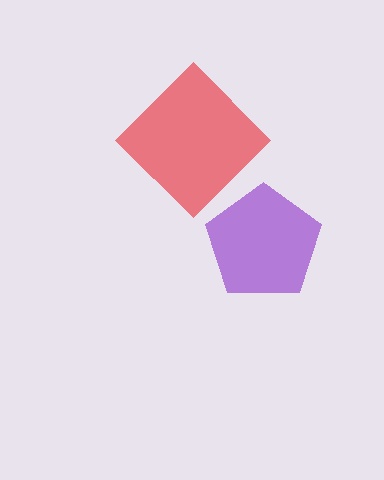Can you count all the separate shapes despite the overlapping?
Yes, there are 2 separate shapes.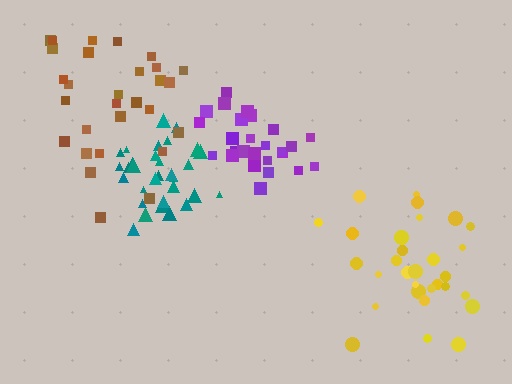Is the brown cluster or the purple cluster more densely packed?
Purple.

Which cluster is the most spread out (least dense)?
Yellow.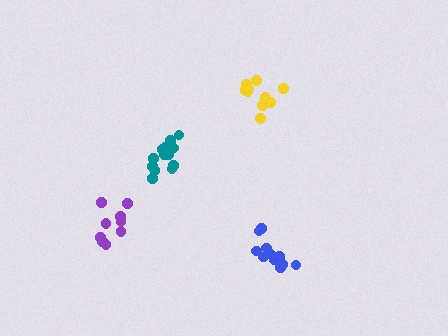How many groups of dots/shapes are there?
There are 4 groups.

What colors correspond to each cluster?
The clusters are colored: blue, teal, yellow, purple.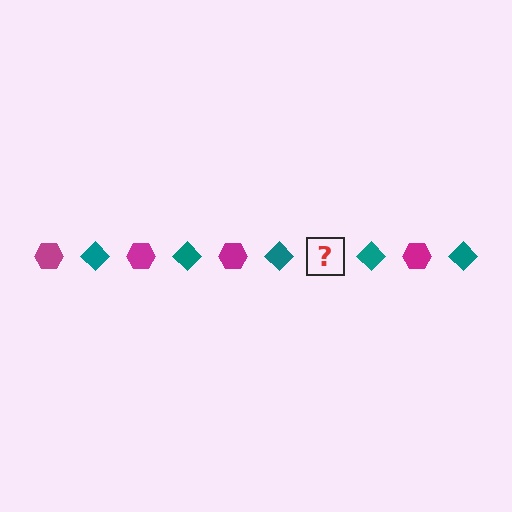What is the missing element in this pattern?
The missing element is a magenta hexagon.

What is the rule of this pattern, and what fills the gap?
The rule is that the pattern alternates between magenta hexagon and teal diamond. The gap should be filled with a magenta hexagon.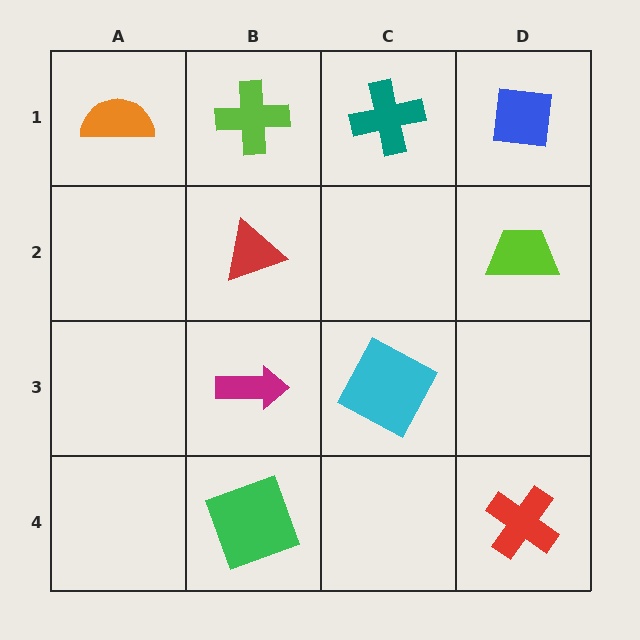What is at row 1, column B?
A lime cross.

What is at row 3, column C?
A cyan square.